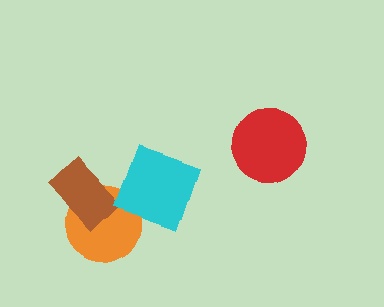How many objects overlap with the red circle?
0 objects overlap with the red circle.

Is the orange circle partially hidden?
Yes, it is partially covered by another shape.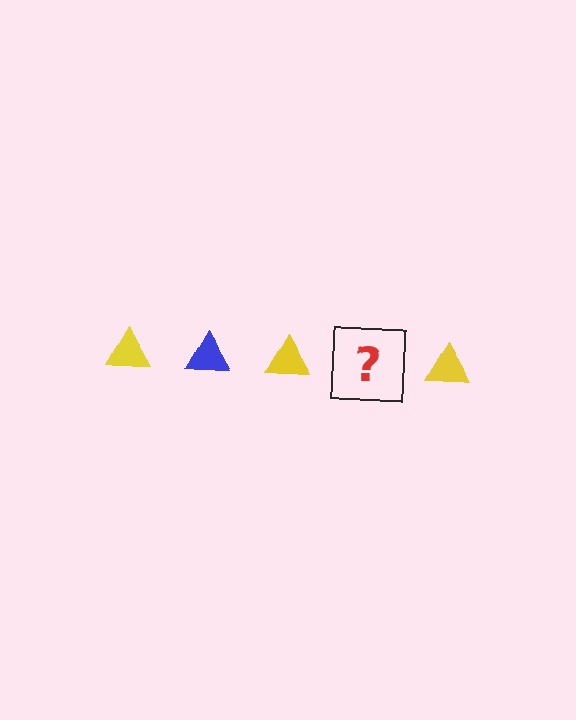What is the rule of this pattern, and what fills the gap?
The rule is that the pattern cycles through yellow, blue triangles. The gap should be filled with a blue triangle.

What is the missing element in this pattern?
The missing element is a blue triangle.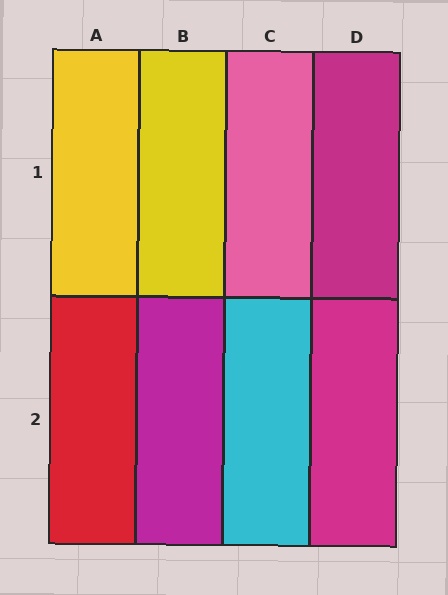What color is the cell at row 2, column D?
Magenta.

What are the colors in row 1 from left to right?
Yellow, yellow, pink, magenta.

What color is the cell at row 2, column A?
Red.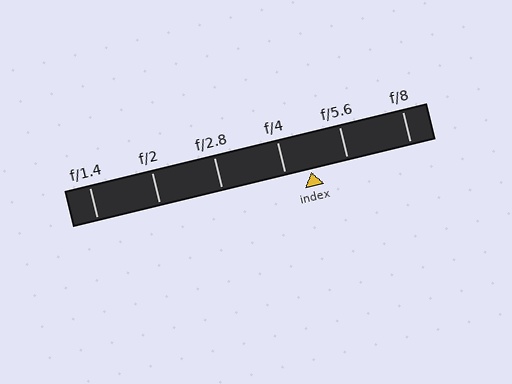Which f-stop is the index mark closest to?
The index mark is closest to f/4.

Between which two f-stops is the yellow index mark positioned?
The index mark is between f/4 and f/5.6.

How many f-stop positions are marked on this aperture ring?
There are 6 f-stop positions marked.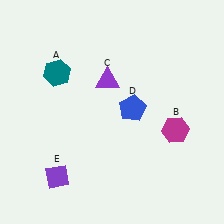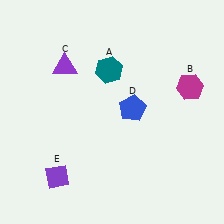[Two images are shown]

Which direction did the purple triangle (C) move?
The purple triangle (C) moved left.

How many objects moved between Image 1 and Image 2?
3 objects moved between the two images.